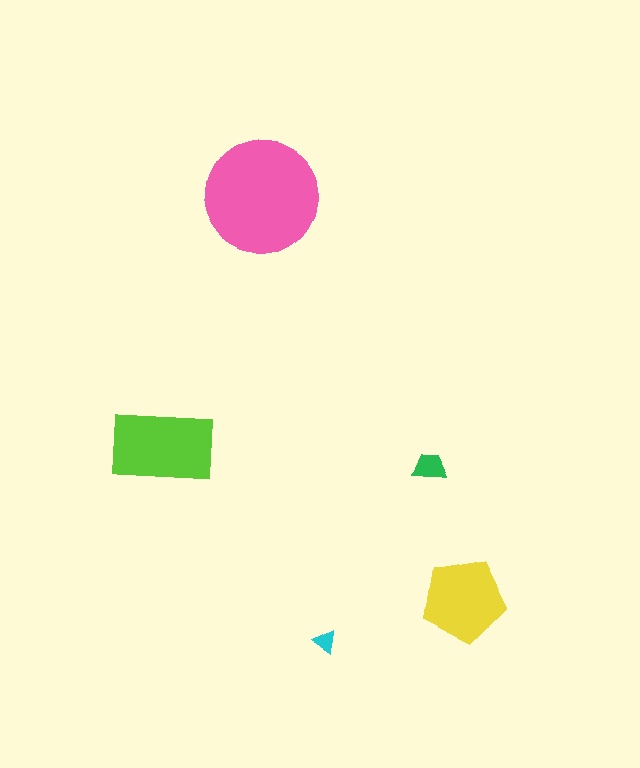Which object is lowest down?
The cyan triangle is bottommost.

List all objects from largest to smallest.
The pink circle, the lime rectangle, the yellow pentagon, the green trapezoid, the cyan triangle.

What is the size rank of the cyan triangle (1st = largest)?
5th.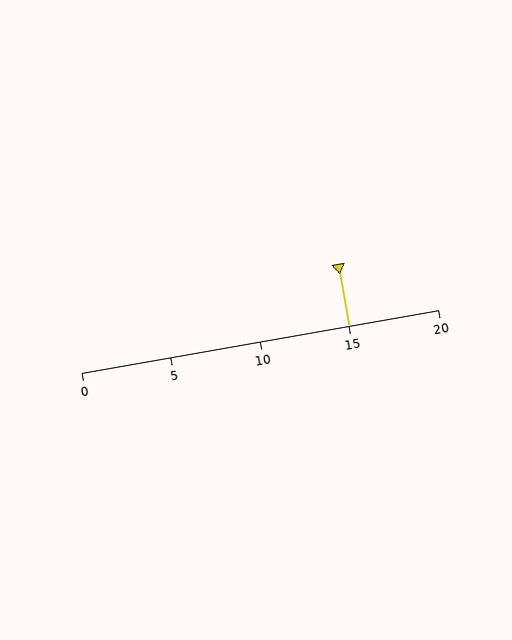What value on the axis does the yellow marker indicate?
The marker indicates approximately 15.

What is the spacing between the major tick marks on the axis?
The major ticks are spaced 5 apart.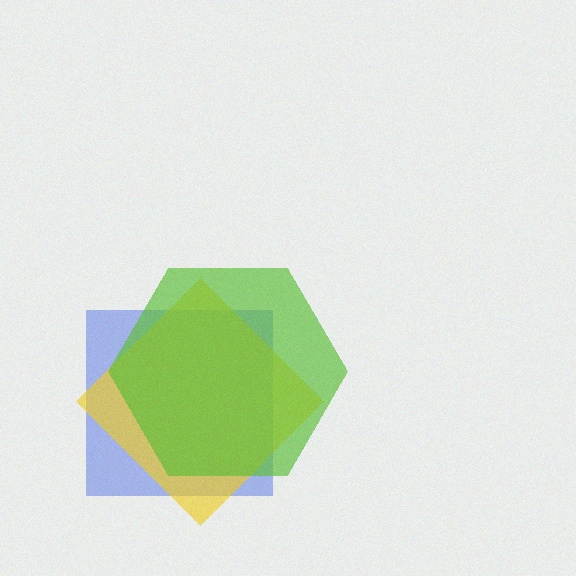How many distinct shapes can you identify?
There are 3 distinct shapes: a blue square, a yellow diamond, a lime hexagon.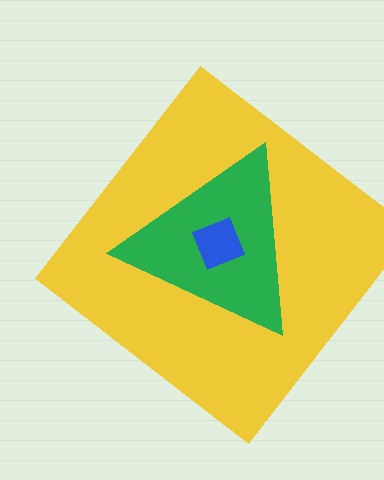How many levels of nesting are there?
3.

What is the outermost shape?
The yellow diamond.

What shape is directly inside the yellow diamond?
The green triangle.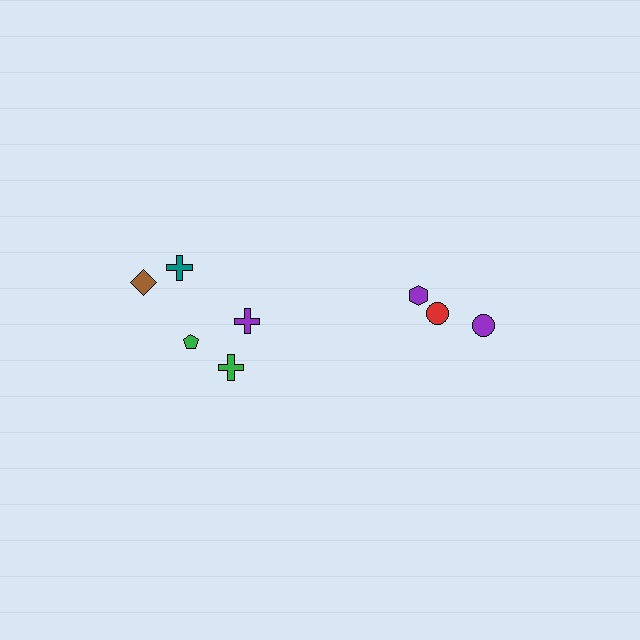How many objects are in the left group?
There are 5 objects.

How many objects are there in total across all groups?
There are 8 objects.